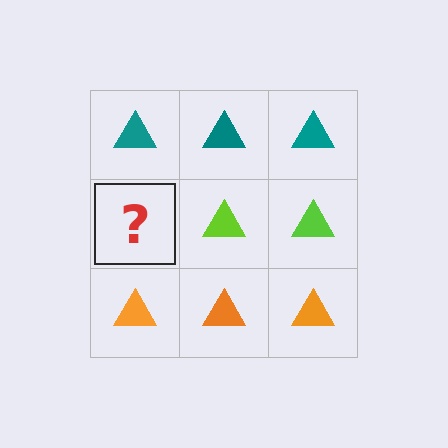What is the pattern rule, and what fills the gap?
The rule is that each row has a consistent color. The gap should be filled with a lime triangle.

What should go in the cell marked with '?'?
The missing cell should contain a lime triangle.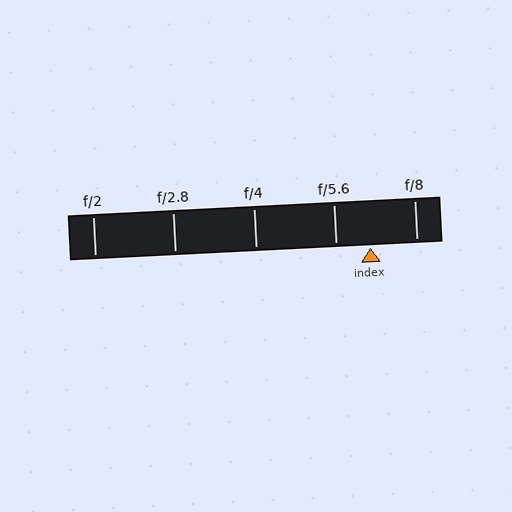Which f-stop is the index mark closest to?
The index mark is closest to f/5.6.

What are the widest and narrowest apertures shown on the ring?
The widest aperture shown is f/2 and the narrowest is f/8.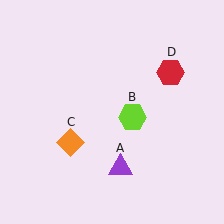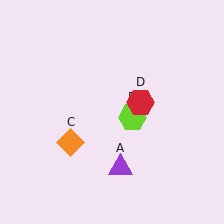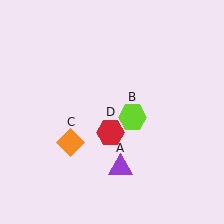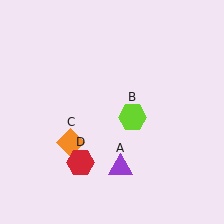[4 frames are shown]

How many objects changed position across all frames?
1 object changed position: red hexagon (object D).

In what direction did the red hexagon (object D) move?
The red hexagon (object D) moved down and to the left.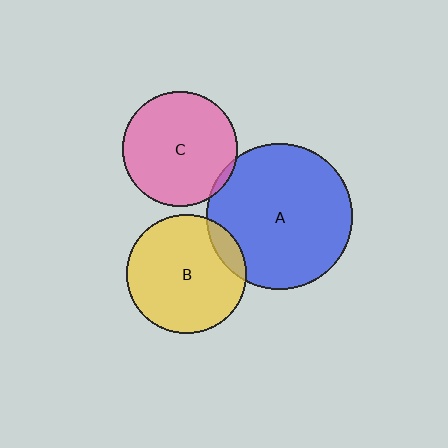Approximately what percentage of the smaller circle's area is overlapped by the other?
Approximately 5%.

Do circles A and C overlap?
Yes.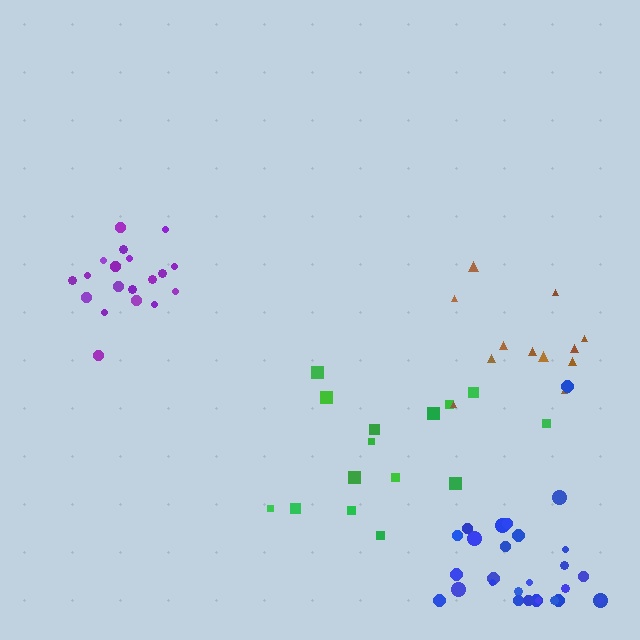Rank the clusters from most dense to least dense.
purple, blue, brown, green.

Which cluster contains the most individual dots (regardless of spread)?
Blue (28).